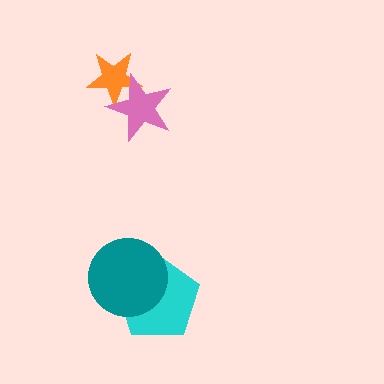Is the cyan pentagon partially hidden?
Yes, it is partially covered by another shape.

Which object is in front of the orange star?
The pink star is in front of the orange star.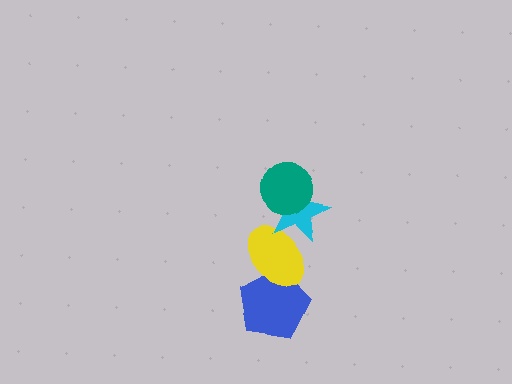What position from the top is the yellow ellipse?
The yellow ellipse is 3rd from the top.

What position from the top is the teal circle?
The teal circle is 1st from the top.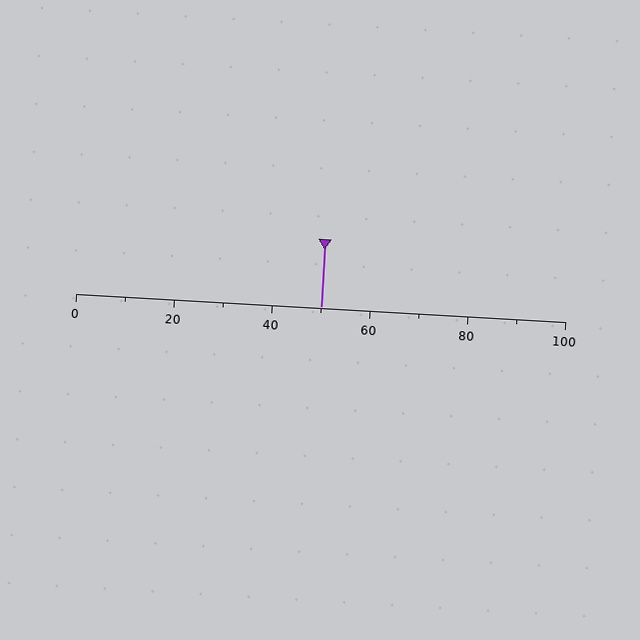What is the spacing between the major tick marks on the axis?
The major ticks are spaced 20 apart.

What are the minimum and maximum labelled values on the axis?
The axis runs from 0 to 100.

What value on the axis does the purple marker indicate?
The marker indicates approximately 50.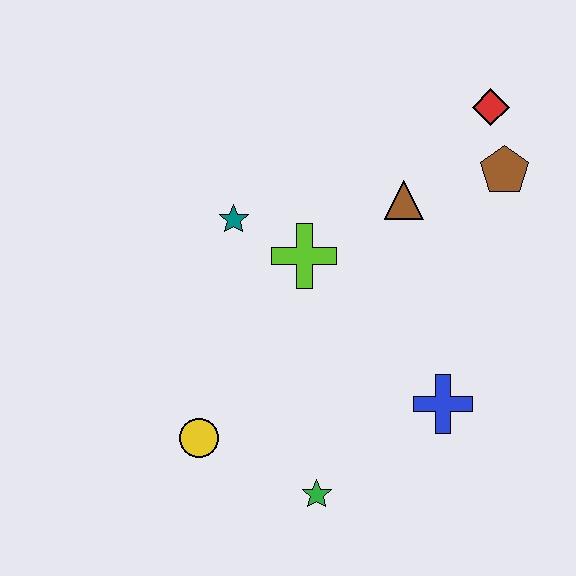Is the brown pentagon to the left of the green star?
No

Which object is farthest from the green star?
The red diamond is farthest from the green star.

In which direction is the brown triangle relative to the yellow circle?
The brown triangle is above the yellow circle.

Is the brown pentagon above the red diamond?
No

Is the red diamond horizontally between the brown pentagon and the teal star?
Yes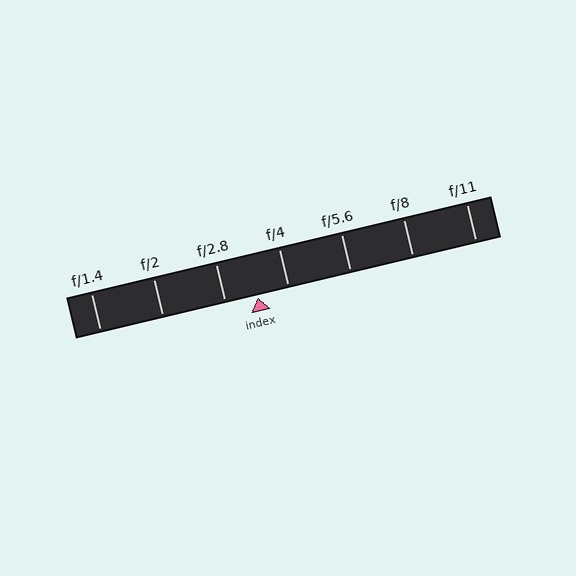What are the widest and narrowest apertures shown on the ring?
The widest aperture shown is f/1.4 and the narrowest is f/11.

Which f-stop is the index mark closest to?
The index mark is closest to f/4.